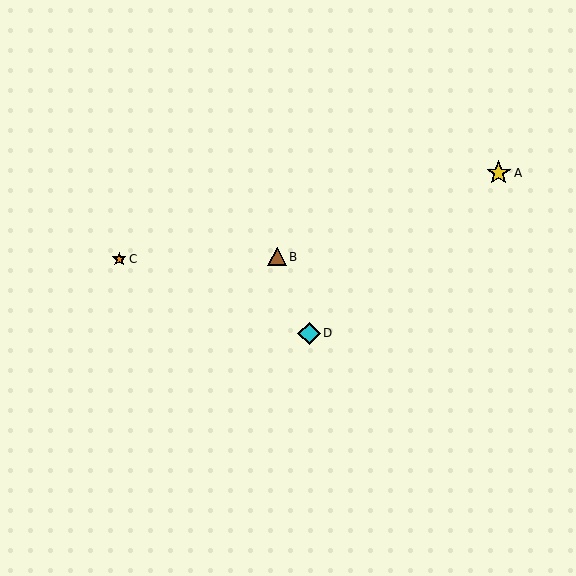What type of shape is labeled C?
Shape C is an orange star.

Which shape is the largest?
The yellow star (labeled A) is the largest.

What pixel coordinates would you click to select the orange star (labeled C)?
Click at (119, 259) to select the orange star C.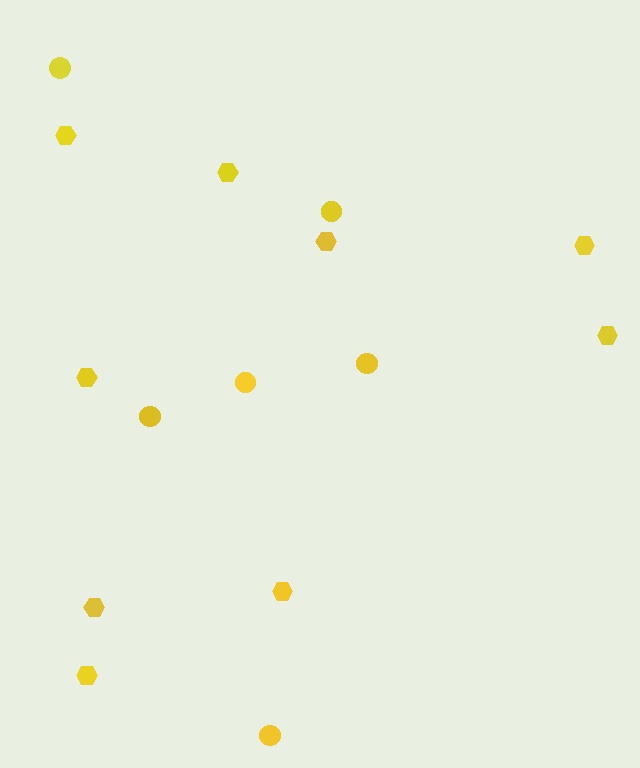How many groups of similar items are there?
There are 2 groups: one group of hexagons (9) and one group of circles (6).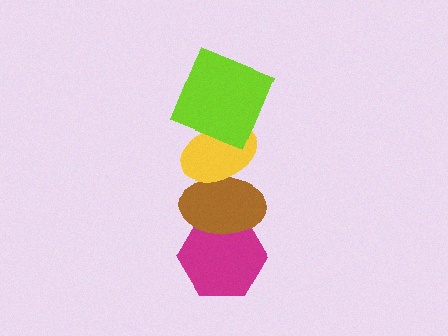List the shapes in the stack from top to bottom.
From top to bottom: the lime square, the yellow ellipse, the brown ellipse, the magenta hexagon.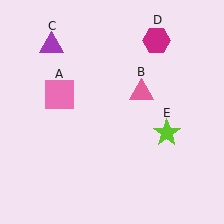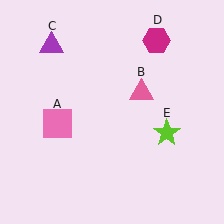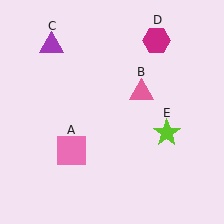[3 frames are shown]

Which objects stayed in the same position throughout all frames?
Pink triangle (object B) and purple triangle (object C) and magenta hexagon (object D) and lime star (object E) remained stationary.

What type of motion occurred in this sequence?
The pink square (object A) rotated counterclockwise around the center of the scene.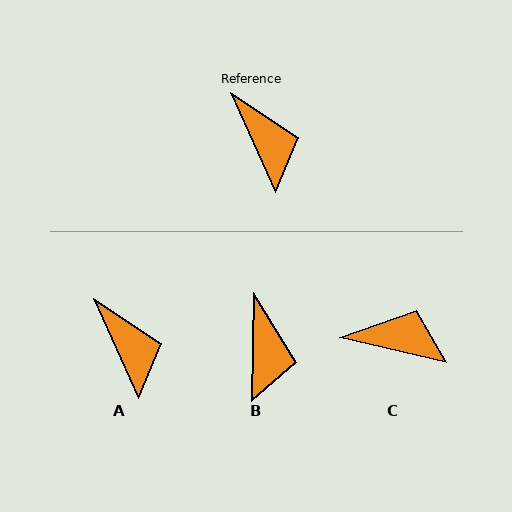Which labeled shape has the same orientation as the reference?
A.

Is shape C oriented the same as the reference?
No, it is off by about 52 degrees.